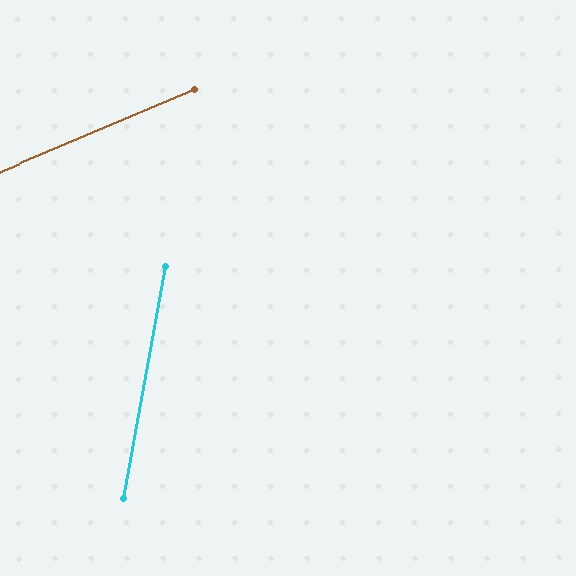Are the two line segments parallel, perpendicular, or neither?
Neither parallel nor perpendicular — they differ by about 57°.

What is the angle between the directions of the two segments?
Approximately 57 degrees.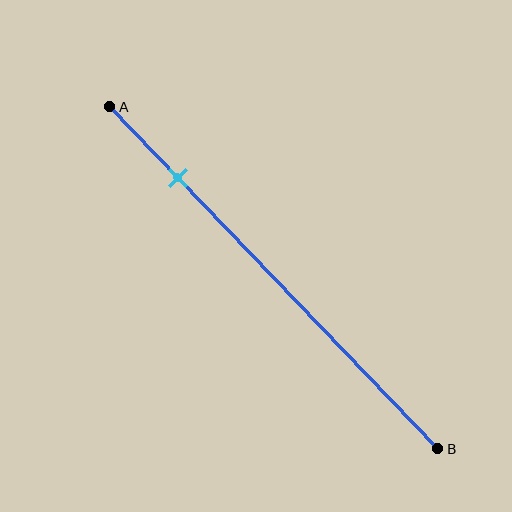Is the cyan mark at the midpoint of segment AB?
No, the mark is at about 20% from A, not at the 50% midpoint.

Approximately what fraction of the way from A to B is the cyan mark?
The cyan mark is approximately 20% of the way from A to B.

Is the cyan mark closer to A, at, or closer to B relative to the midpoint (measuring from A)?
The cyan mark is closer to point A than the midpoint of segment AB.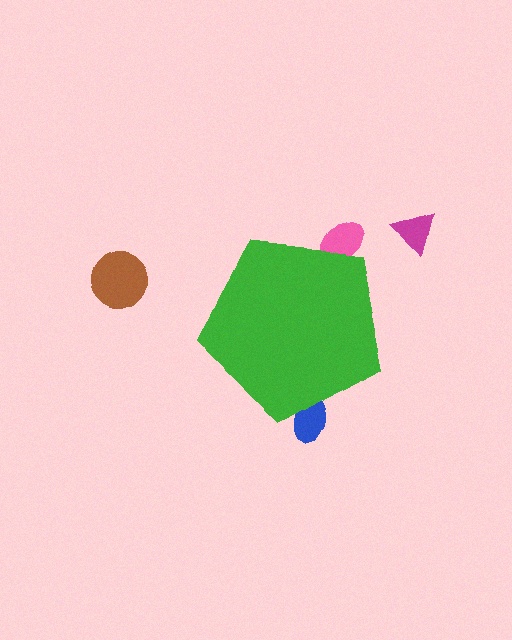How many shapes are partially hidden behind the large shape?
2 shapes are partially hidden.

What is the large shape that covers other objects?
A green pentagon.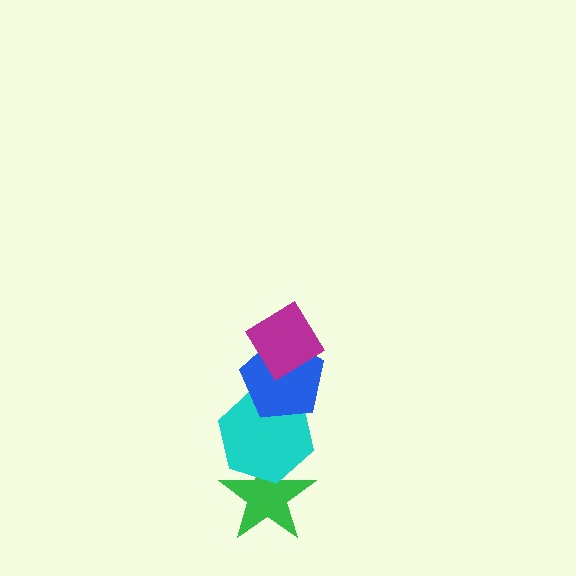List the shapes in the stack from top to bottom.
From top to bottom: the magenta diamond, the blue pentagon, the cyan hexagon, the green star.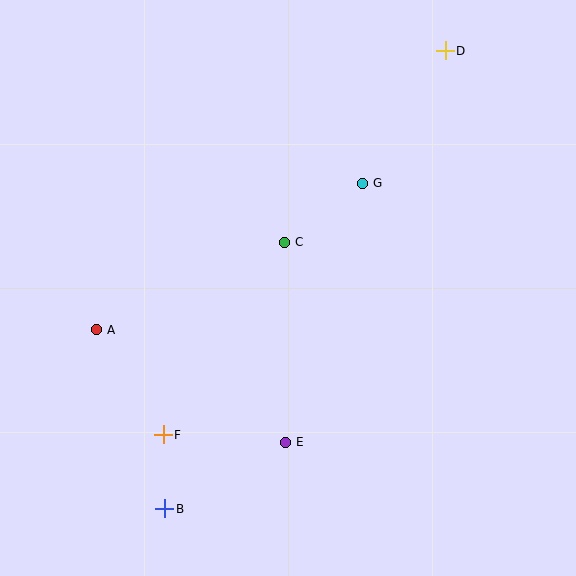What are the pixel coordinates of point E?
Point E is at (285, 442).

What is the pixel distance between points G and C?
The distance between G and C is 98 pixels.